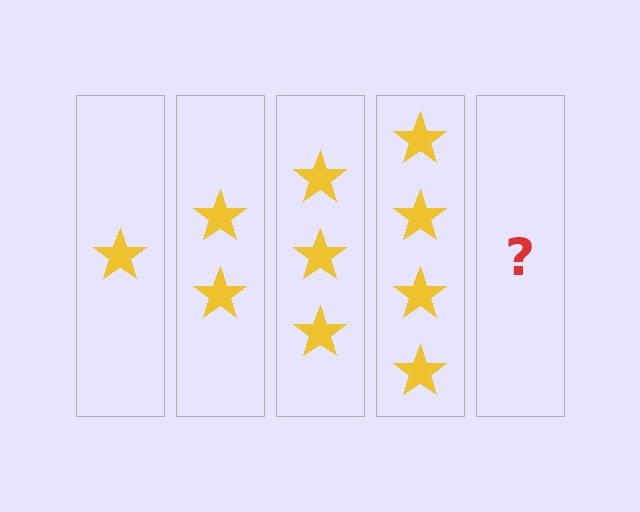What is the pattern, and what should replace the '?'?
The pattern is that each step adds one more star. The '?' should be 5 stars.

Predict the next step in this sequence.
The next step is 5 stars.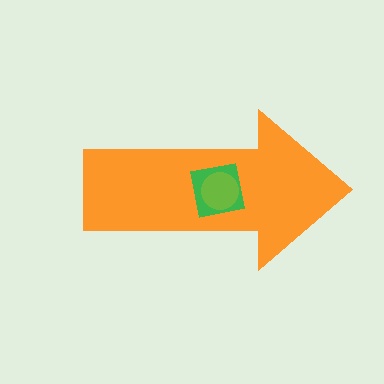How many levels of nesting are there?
3.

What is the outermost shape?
The orange arrow.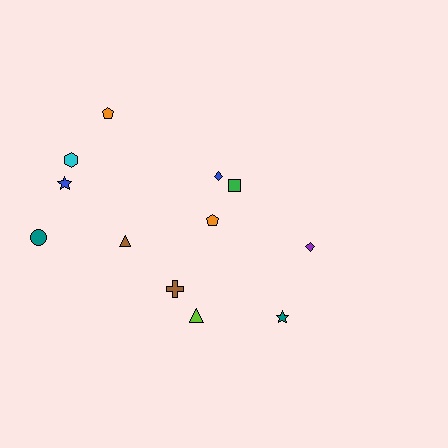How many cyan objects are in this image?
There is 1 cyan object.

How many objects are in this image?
There are 12 objects.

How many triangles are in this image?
There are 2 triangles.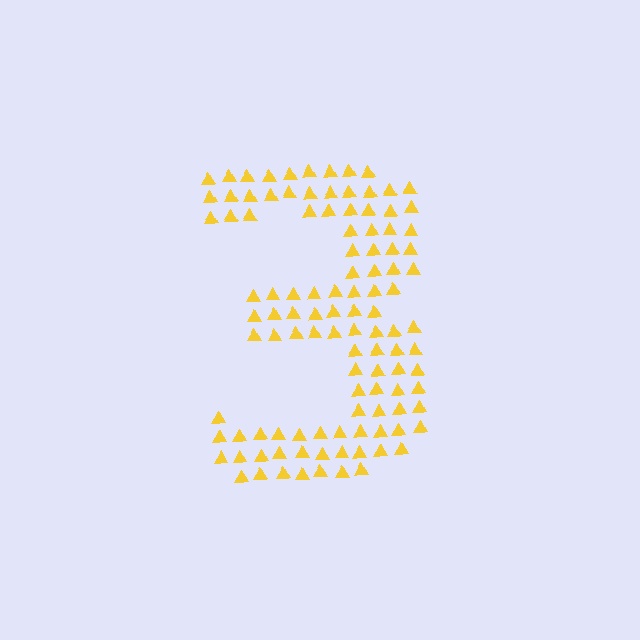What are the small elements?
The small elements are triangles.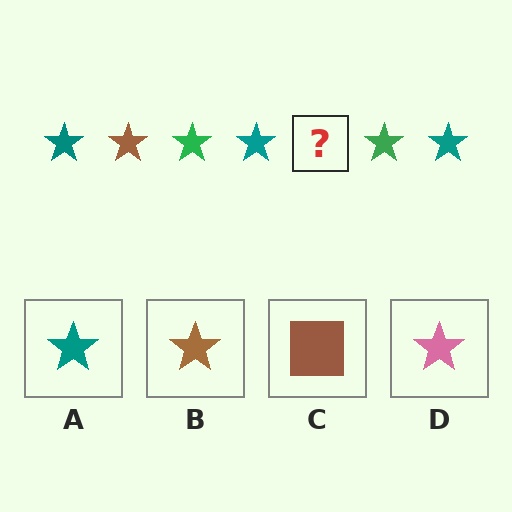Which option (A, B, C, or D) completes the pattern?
B.